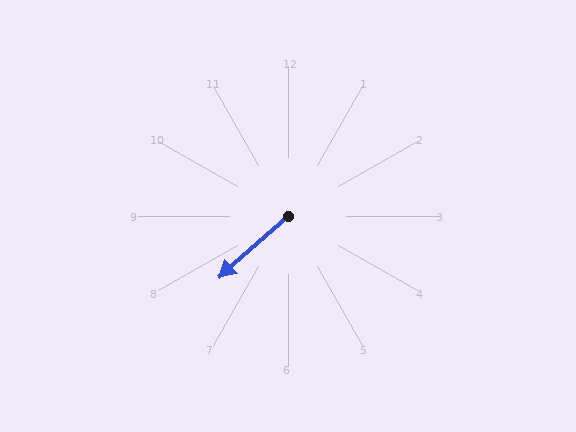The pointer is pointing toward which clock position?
Roughly 8 o'clock.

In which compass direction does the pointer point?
Southwest.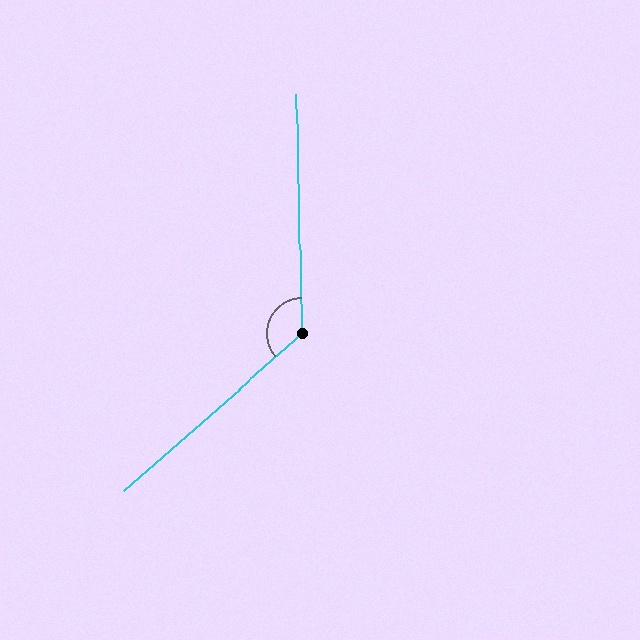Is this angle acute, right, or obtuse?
It is obtuse.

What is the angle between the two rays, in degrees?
Approximately 130 degrees.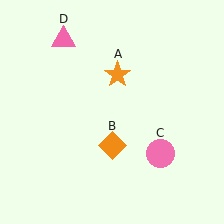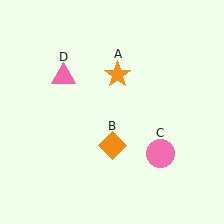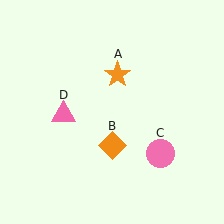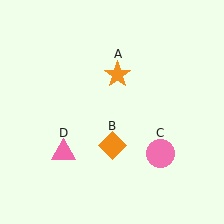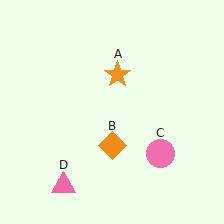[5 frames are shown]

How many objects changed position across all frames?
1 object changed position: pink triangle (object D).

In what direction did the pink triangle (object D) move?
The pink triangle (object D) moved down.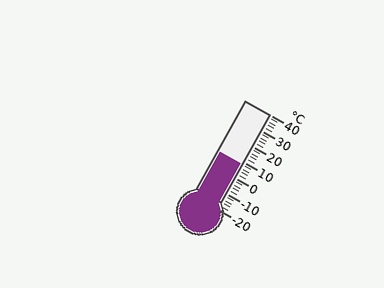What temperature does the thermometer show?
The thermometer shows approximately 8°C.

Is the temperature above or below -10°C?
The temperature is above -10°C.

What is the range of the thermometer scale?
The thermometer scale ranges from -20°C to 40°C.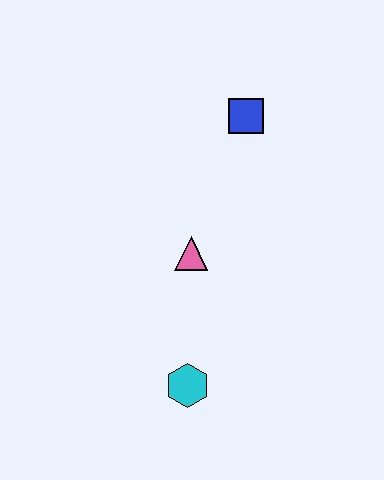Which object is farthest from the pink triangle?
The blue square is farthest from the pink triangle.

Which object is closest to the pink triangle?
The cyan hexagon is closest to the pink triangle.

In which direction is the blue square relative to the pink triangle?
The blue square is above the pink triangle.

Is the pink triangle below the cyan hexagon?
No